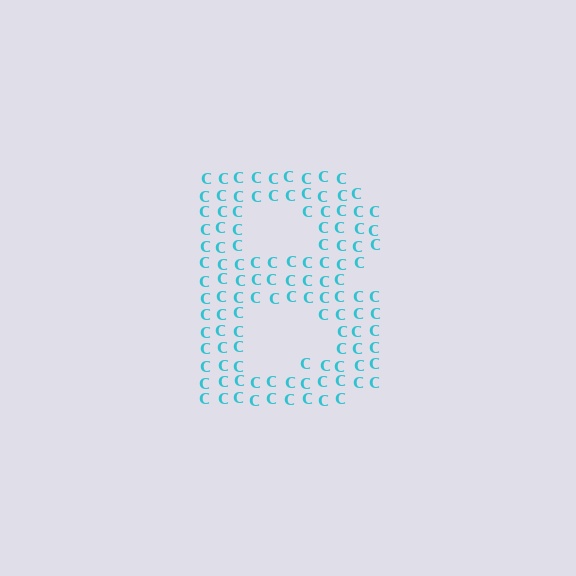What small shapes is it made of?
It is made of small letter C's.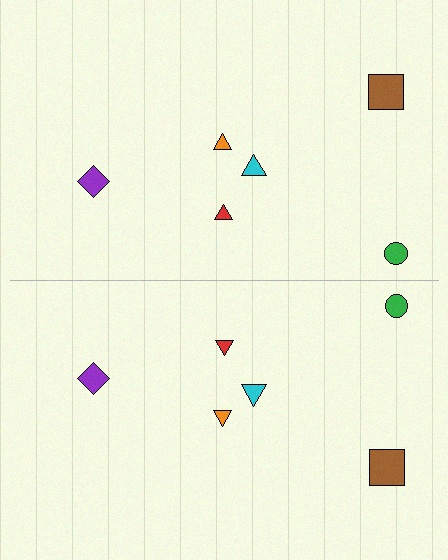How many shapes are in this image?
There are 12 shapes in this image.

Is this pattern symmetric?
Yes, this pattern has bilateral (reflection) symmetry.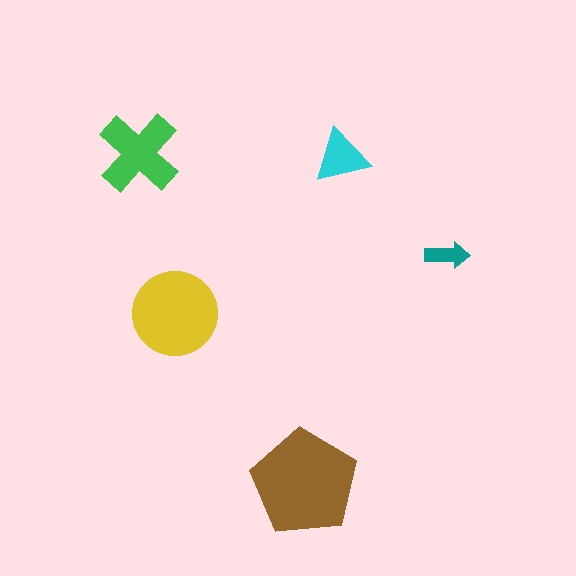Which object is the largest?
The brown pentagon.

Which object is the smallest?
The teal arrow.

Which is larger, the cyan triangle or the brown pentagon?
The brown pentagon.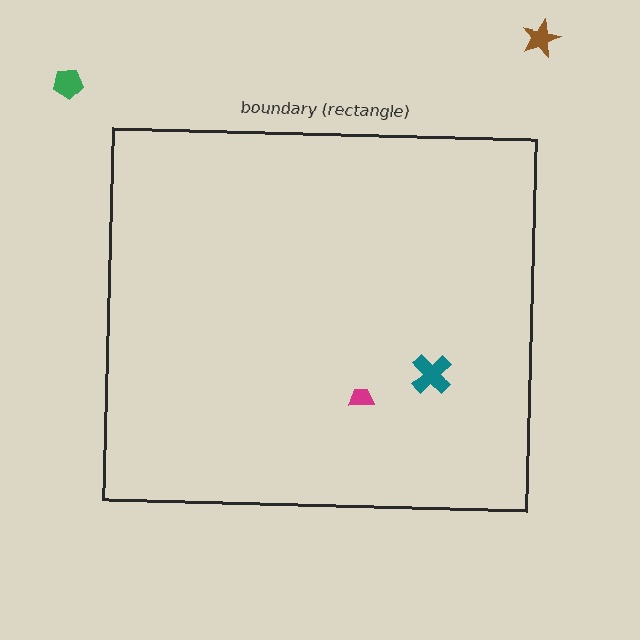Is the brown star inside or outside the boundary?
Outside.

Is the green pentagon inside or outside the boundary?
Outside.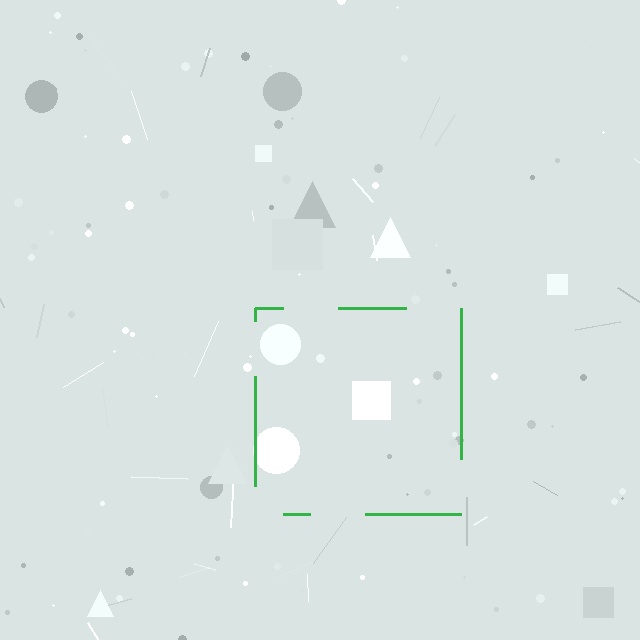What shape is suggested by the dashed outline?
The dashed outline suggests a square.